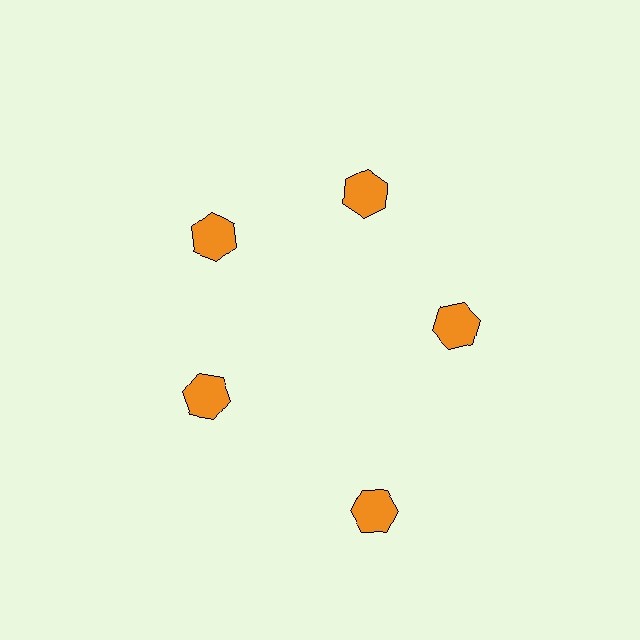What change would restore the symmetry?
The symmetry would be restored by moving it inward, back onto the ring so that all 5 hexagons sit at equal angles and equal distance from the center.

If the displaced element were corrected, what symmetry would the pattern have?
It would have 5-fold rotational symmetry — the pattern would map onto itself every 72 degrees.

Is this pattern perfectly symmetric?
No. The 5 orange hexagons are arranged in a ring, but one element near the 5 o'clock position is pushed outward from the center, breaking the 5-fold rotational symmetry.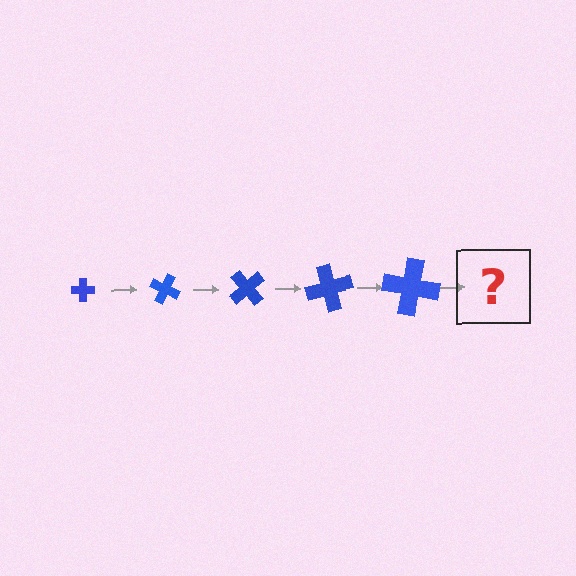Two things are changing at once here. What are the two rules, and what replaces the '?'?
The two rules are that the cross grows larger each step and it rotates 25 degrees each step. The '?' should be a cross, larger than the previous one and rotated 125 degrees from the start.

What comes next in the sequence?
The next element should be a cross, larger than the previous one and rotated 125 degrees from the start.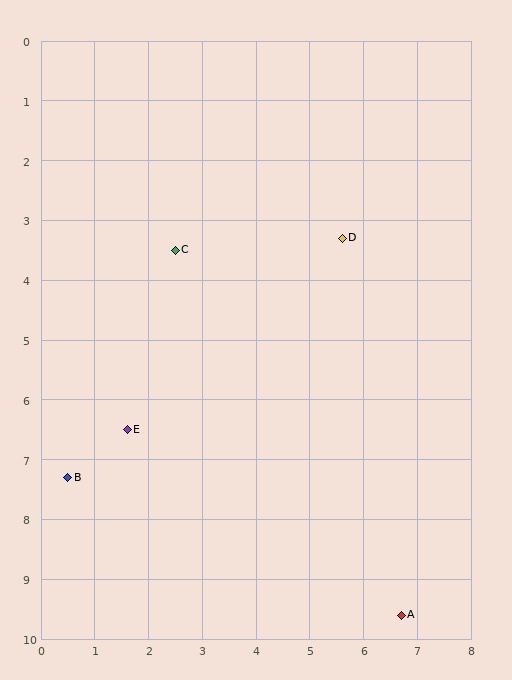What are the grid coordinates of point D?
Point D is at approximately (5.6, 3.3).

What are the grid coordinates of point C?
Point C is at approximately (2.5, 3.5).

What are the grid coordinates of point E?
Point E is at approximately (1.6, 6.5).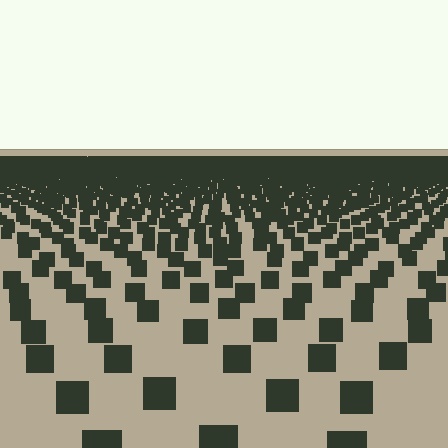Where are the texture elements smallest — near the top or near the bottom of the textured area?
Near the top.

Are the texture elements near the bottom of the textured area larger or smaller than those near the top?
Larger. Near the bottom, elements are closer to the viewer and appear at a bigger on-screen size.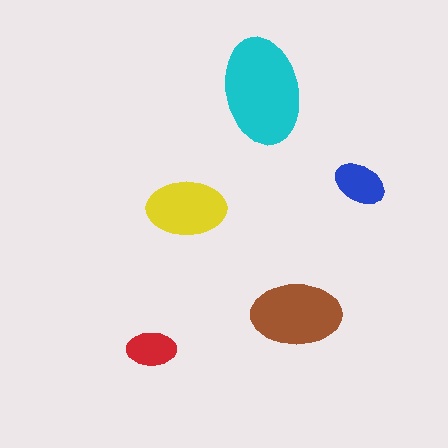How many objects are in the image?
There are 5 objects in the image.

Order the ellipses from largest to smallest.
the cyan one, the brown one, the yellow one, the blue one, the red one.